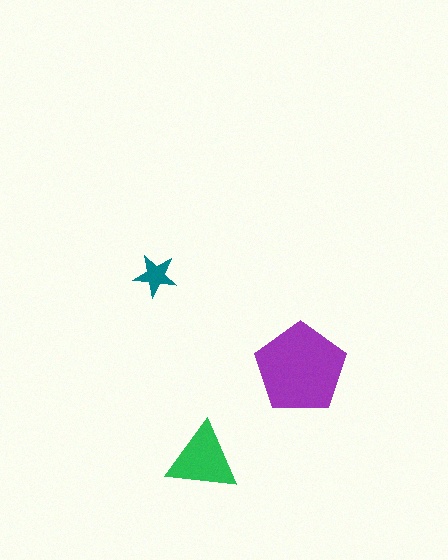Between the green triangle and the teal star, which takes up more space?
The green triangle.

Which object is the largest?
The purple pentagon.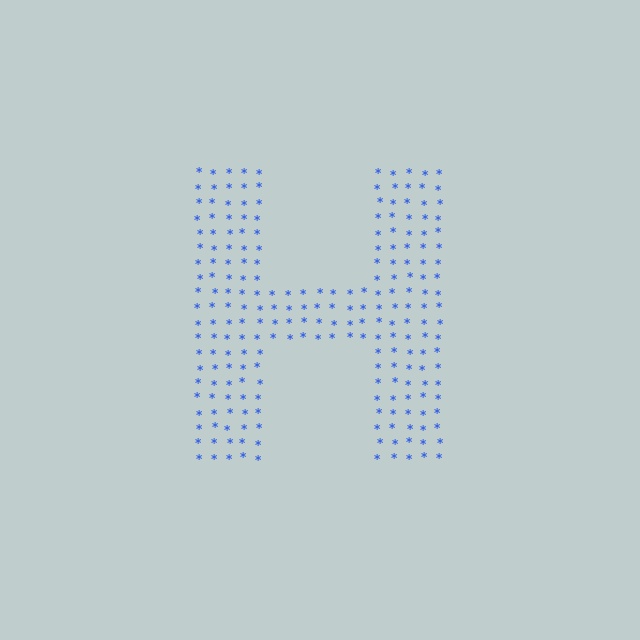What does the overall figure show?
The overall figure shows the letter H.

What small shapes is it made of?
It is made of small asterisks.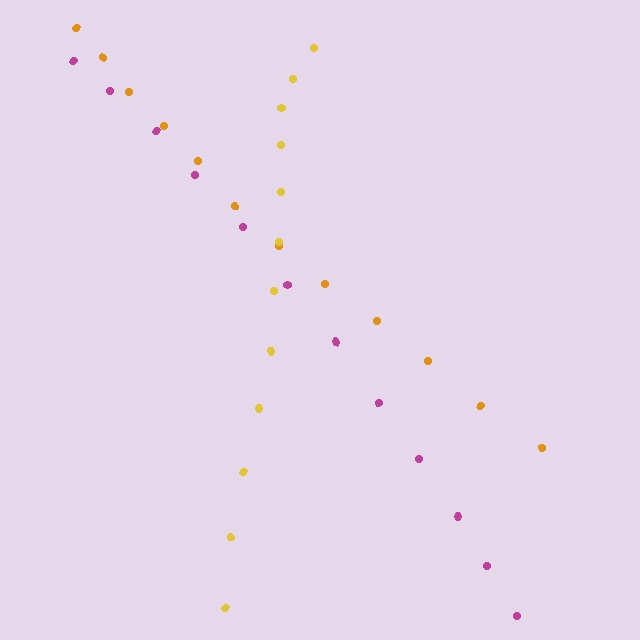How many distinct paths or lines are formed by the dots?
There are 3 distinct paths.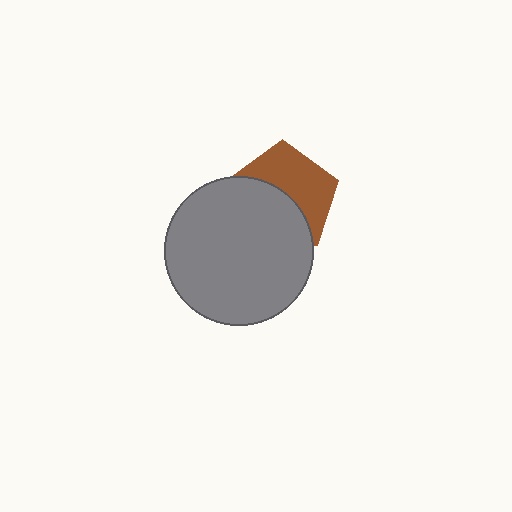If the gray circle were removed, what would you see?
You would see the complete brown pentagon.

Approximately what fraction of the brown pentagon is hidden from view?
Roughly 50% of the brown pentagon is hidden behind the gray circle.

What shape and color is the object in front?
The object in front is a gray circle.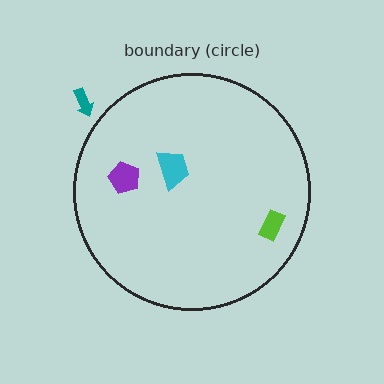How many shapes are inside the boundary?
3 inside, 1 outside.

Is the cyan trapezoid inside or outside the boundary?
Inside.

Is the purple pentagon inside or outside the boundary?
Inside.